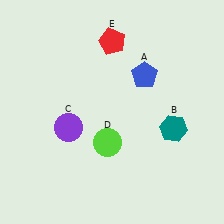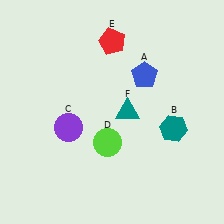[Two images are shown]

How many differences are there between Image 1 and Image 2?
There is 1 difference between the two images.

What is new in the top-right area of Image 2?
A teal triangle (F) was added in the top-right area of Image 2.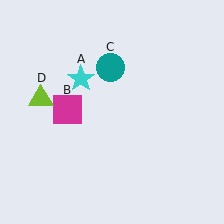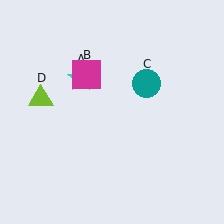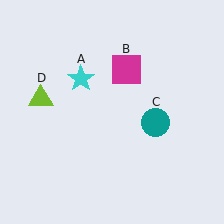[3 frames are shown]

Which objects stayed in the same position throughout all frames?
Cyan star (object A) and lime triangle (object D) remained stationary.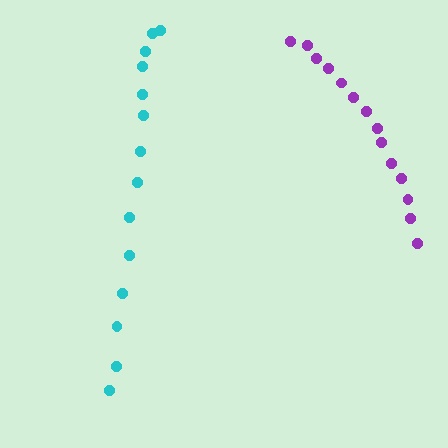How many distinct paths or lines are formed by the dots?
There are 2 distinct paths.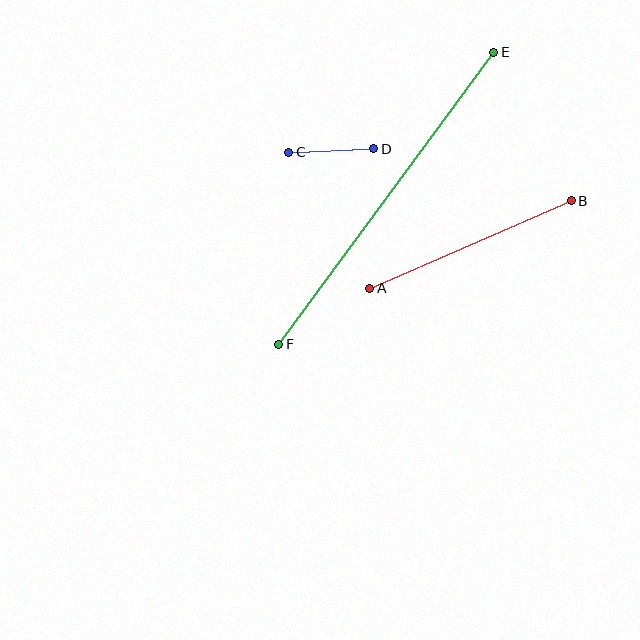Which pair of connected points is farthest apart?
Points E and F are farthest apart.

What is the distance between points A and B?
The distance is approximately 220 pixels.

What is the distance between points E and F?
The distance is approximately 362 pixels.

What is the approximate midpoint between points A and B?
The midpoint is at approximately (471, 244) pixels.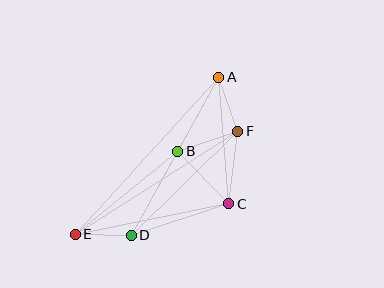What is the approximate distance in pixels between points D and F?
The distance between D and F is approximately 149 pixels.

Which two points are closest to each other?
Points D and E are closest to each other.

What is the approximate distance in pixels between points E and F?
The distance between E and F is approximately 192 pixels.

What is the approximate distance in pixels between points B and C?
The distance between B and C is approximately 73 pixels.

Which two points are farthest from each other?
Points A and E are farthest from each other.